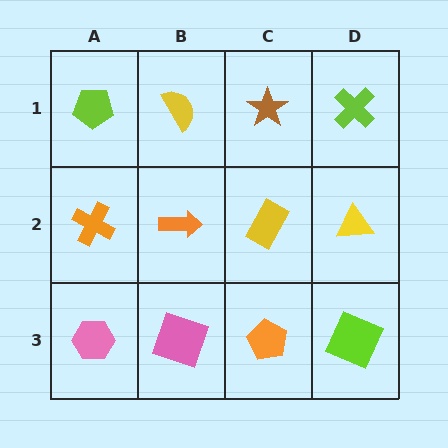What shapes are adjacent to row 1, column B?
An orange arrow (row 2, column B), a lime pentagon (row 1, column A), a brown star (row 1, column C).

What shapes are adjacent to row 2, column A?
A lime pentagon (row 1, column A), a pink hexagon (row 3, column A), an orange arrow (row 2, column B).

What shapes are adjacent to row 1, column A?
An orange cross (row 2, column A), a yellow semicircle (row 1, column B).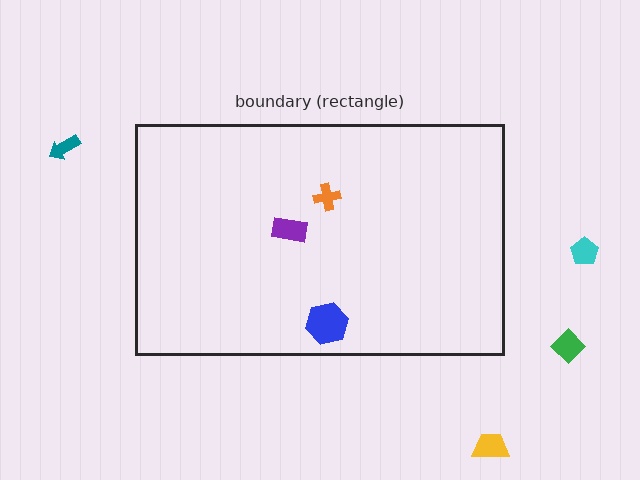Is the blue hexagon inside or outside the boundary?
Inside.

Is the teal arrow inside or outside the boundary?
Outside.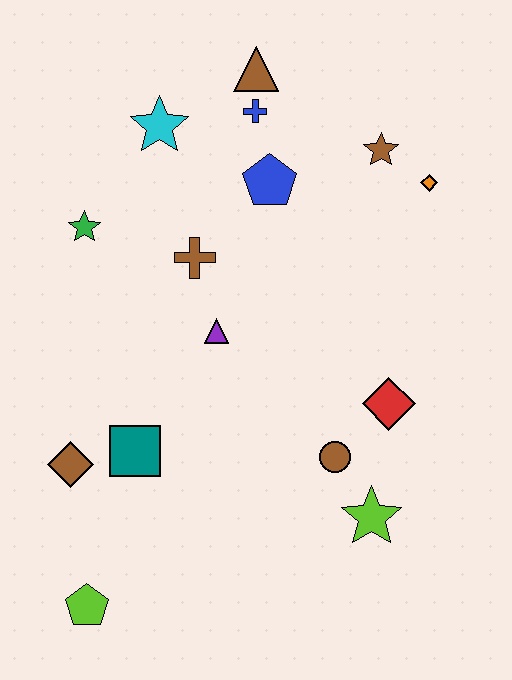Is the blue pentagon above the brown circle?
Yes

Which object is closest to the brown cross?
The purple triangle is closest to the brown cross.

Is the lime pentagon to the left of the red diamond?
Yes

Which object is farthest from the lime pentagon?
The brown triangle is farthest from the lime pentagon.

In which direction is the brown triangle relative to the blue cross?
The brown triangle is above the blue cross.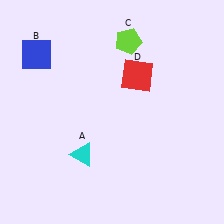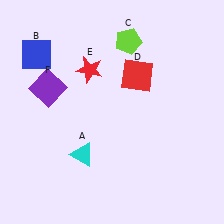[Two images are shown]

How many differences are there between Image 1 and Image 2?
There are 2 differences between the two images.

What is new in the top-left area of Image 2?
A purple square (F) was added in the top-left area of Image 2.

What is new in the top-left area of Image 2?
A red star (E) was added in the top-left area of Image 2.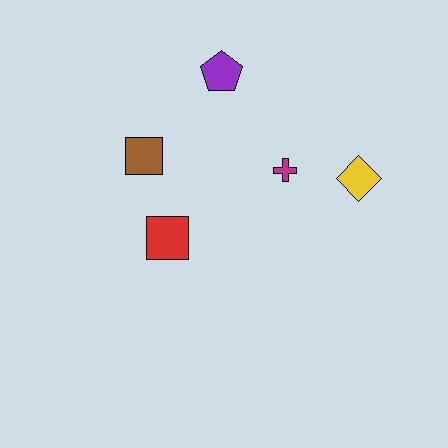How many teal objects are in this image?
There are no teal objects.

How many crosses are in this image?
There is 1 cross.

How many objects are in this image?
There are 5 objects.